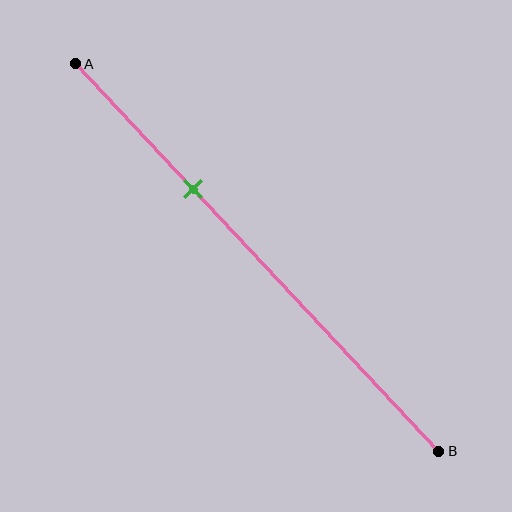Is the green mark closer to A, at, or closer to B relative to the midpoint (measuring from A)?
The green mark is closer to point A than the midpoint of segment AB.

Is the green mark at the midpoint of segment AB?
No, the mark is at about 30% from A, not at the 50% midpoint.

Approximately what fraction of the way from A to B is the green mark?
The green mark is approximately 30% of the way from A to B.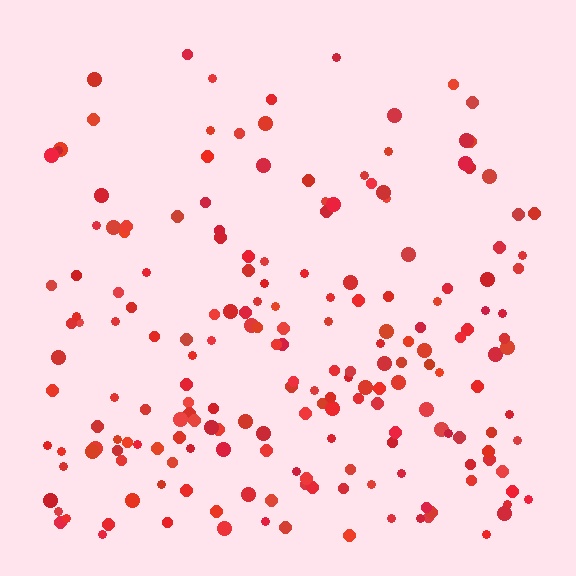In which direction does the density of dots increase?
From top to bottom, with the bottom side densest.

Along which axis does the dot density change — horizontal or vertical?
Vertical.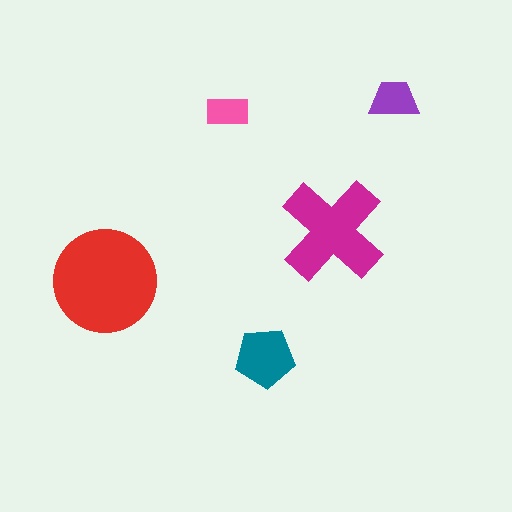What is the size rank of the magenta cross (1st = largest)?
2nd.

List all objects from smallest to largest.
The pink rectangle, the purple trapezoid, the teal pentagon, the magenta cross, the red circle.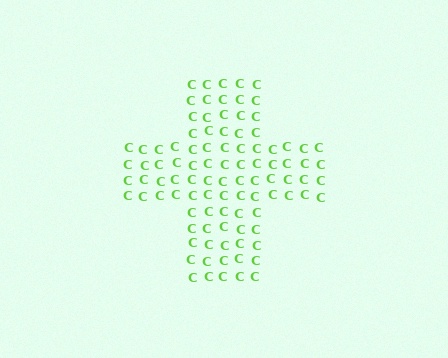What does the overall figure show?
The overall figure shows a cross.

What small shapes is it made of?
It is made of small letter C's.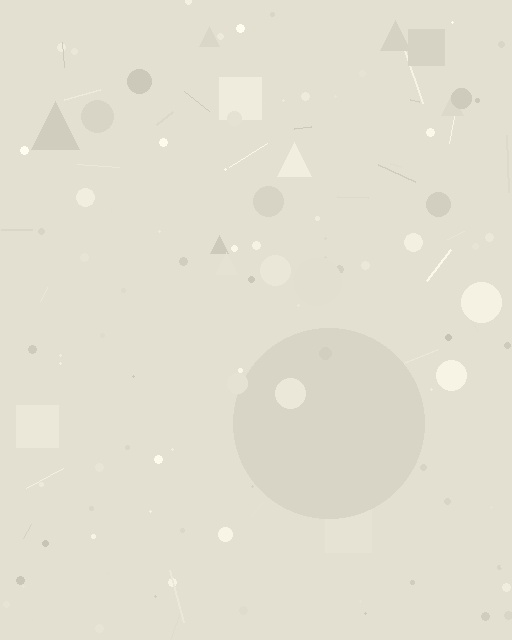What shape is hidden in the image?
A circle is hidden in the image.